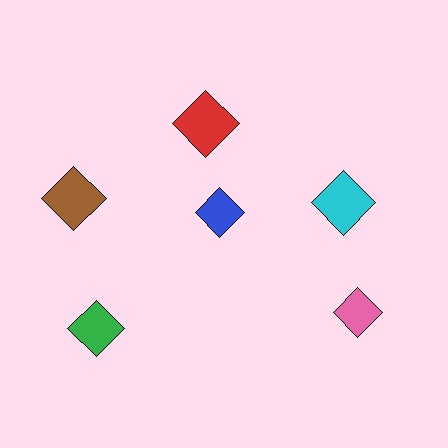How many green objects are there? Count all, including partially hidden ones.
There is 1 green object.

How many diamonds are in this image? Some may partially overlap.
There are 6 diamonds.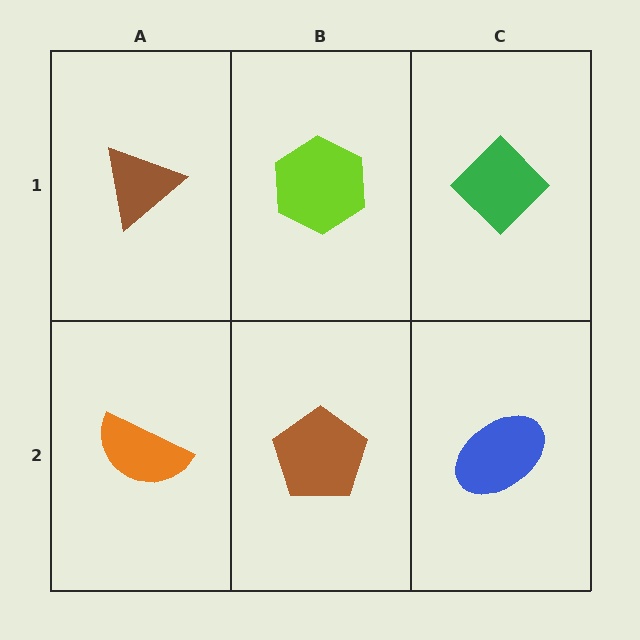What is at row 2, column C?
A blue ellipse.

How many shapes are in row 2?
3 shapes.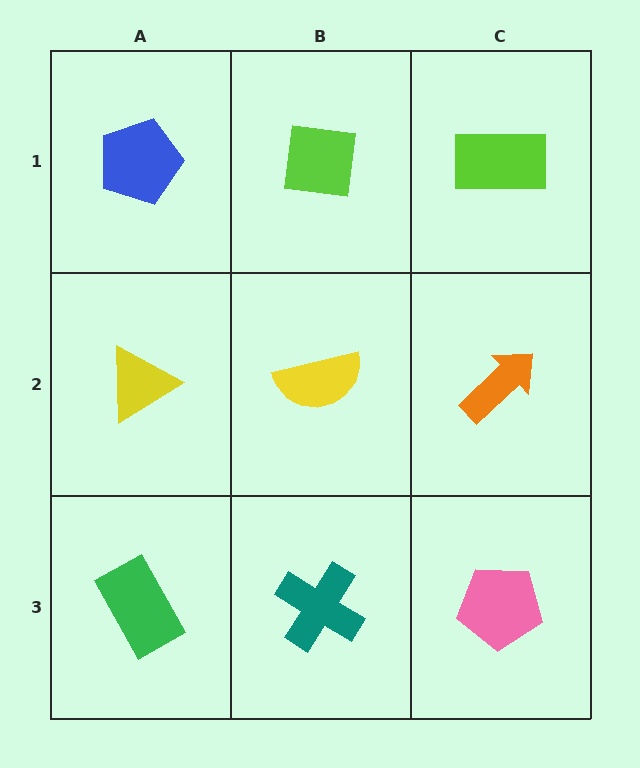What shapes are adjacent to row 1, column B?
A yellow semicircle (row 2, column B), a blue pentagon (row 1, column A), a lime rectangle (row 1, column C).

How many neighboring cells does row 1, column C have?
2.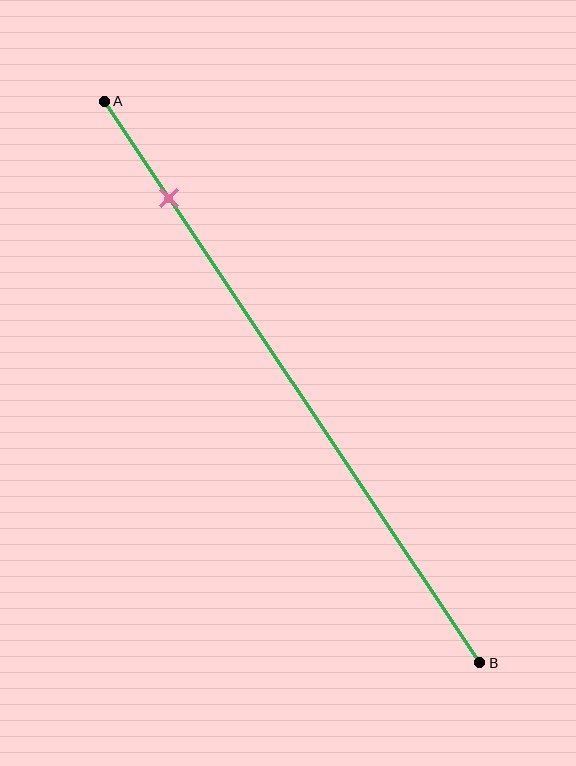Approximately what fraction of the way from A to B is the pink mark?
The pink mark is approximately 15% of the way from A to B.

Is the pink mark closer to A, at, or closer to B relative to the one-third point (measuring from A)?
The pink mark is closer to point A than the one-third point of segment AB.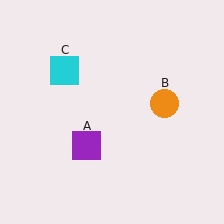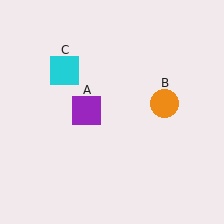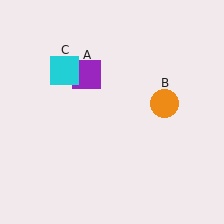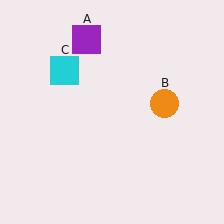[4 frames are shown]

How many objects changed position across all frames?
1 object changed position: purple square (object A).